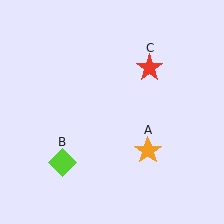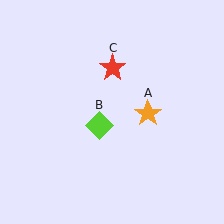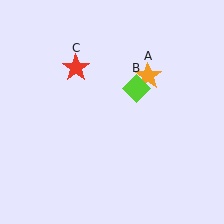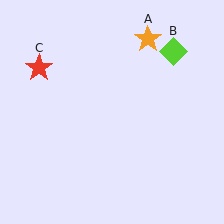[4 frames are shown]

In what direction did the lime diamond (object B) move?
The lime diamond (object B) moved up and to the right.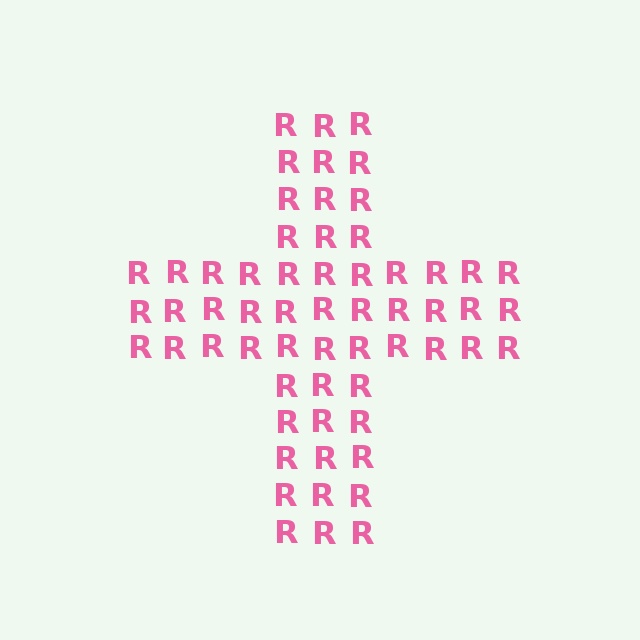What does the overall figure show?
The overall figure shows a cross.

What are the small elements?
The small elements are letter R's.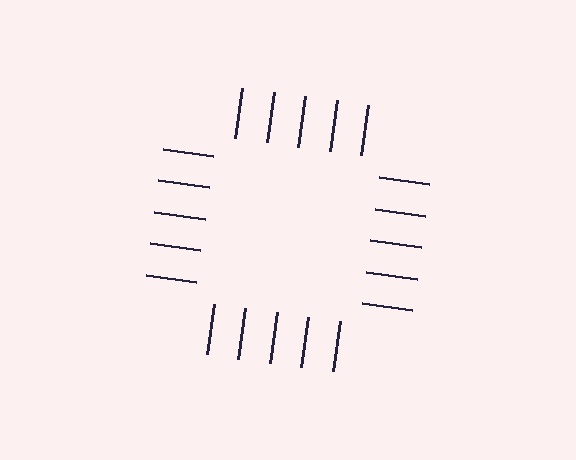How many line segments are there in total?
20 — 5 along each of the 4 edges.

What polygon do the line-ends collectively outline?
An illusory square — the line segments terminate on its edges but no continuous stroke is drawn.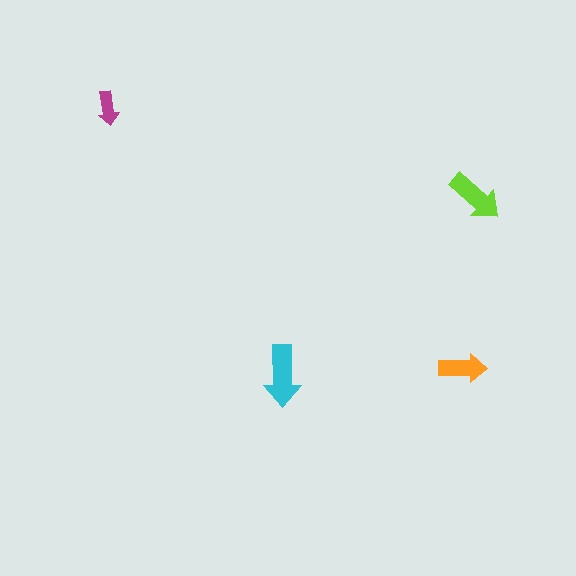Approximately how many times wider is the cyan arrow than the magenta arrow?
About 2 times wider.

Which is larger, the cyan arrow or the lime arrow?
The cyan one.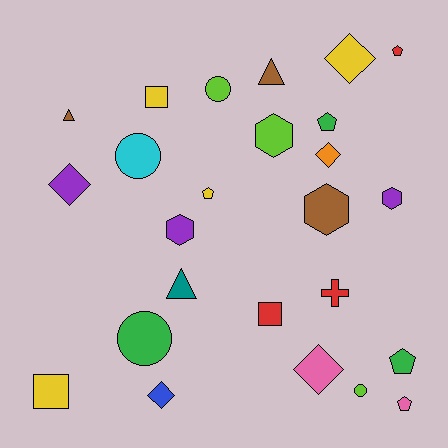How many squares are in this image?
There are 3 squares.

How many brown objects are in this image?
There are 3 brown objects.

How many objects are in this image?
There are 25 objects.